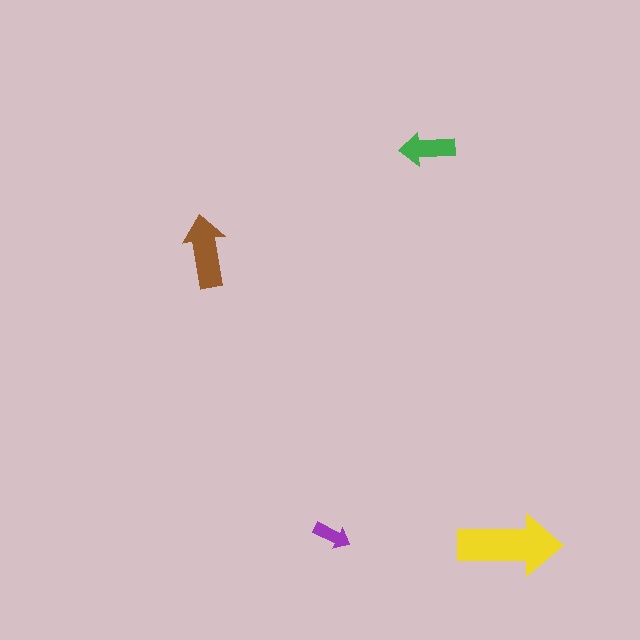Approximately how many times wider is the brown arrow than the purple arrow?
About 2 times wider.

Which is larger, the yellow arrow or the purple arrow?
The yellow one.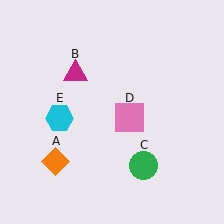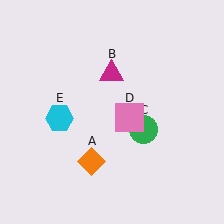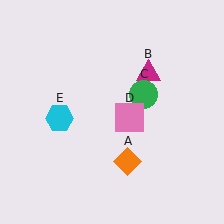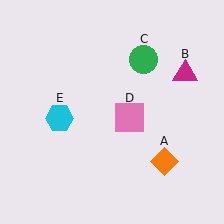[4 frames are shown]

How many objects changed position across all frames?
3 objects changed position: orange diamond (object A), magenta triangle (object B), green circle (object C).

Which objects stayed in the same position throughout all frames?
Pink square (object D) and cyan hexagon (object E) remained stationary.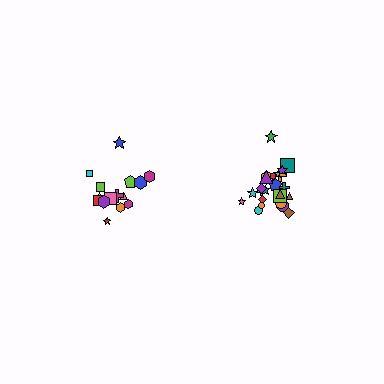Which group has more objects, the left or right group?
The right group.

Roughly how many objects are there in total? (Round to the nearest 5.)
Roughly 40 objects in total.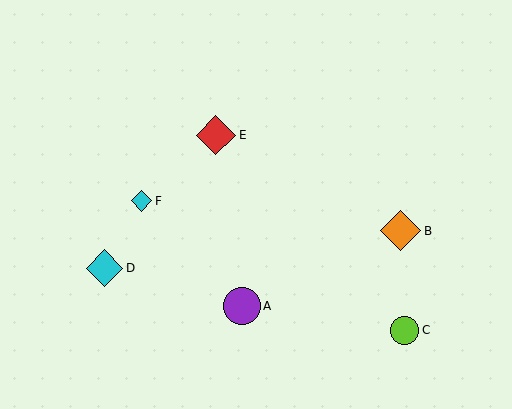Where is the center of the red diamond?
The center of the red diamond is at (216, 135).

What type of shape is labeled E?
Shape E is a red diamond.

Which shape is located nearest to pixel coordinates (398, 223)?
The orange diamond (labeled B) at (401, 231) is nearest to that location.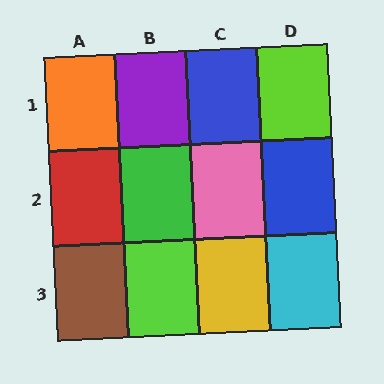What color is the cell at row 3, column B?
Lime.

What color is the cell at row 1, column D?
Lime.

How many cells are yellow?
1 cell is yellow.